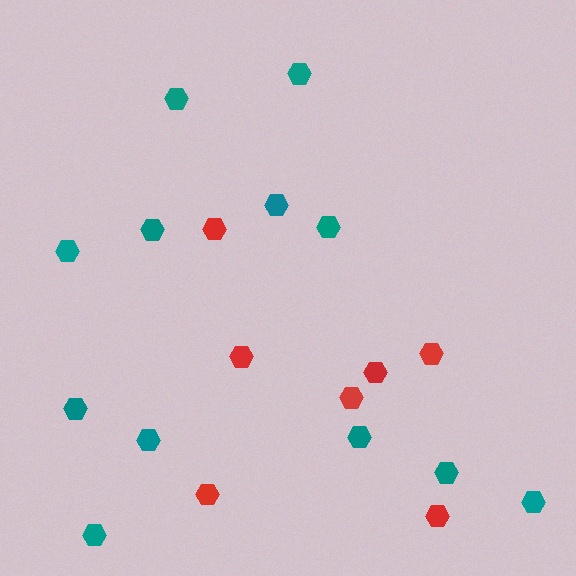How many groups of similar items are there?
There are 2 groups: one group of teal hexagons (12) and one group of red hexagons (7).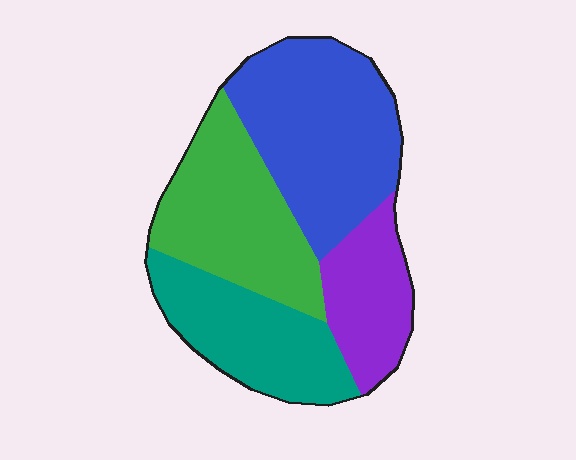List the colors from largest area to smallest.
From largest to smallest: blue, green, teal, purple.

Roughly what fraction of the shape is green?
Green takes up about one quarter (1/4) of the shape.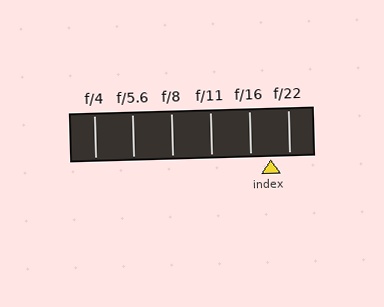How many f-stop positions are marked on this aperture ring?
There are 6 f-stop positions marked.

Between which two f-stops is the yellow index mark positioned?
The index mark is between f/16 and f/22.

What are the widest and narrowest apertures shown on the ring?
The widest aperture shown is f/4 and the narrowest is f/22.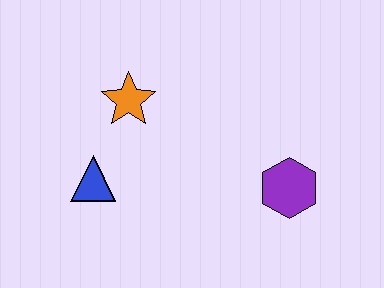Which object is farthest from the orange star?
The purple hexagon is farthest from the orange star.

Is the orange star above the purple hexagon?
Yes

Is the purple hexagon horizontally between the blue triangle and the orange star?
No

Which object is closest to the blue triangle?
The orange star is closest to the blue triangle.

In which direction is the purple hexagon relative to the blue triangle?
The purple hexagon is to the right of the blue triangle.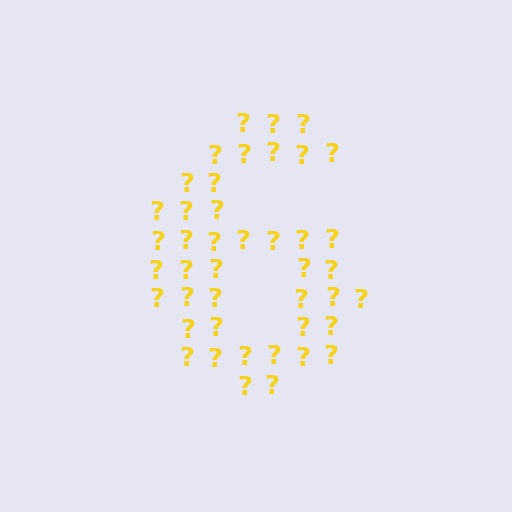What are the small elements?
The small elements are question marks.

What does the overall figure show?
The overall figure shows the digit 6.